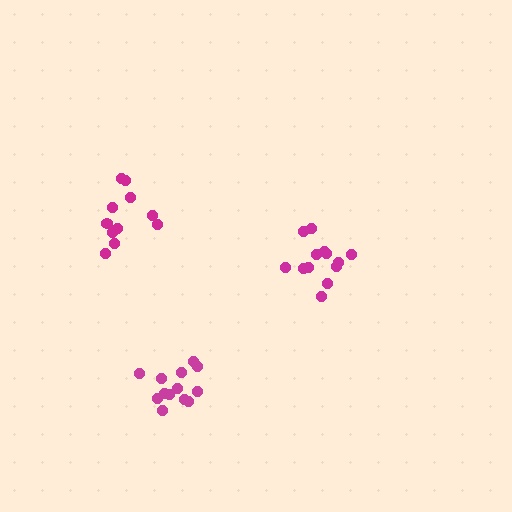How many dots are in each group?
Group 1: 13 dots, Group 2: 14 dots, Group 3: 11 dots (38 total).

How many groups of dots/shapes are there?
There are 3 groups.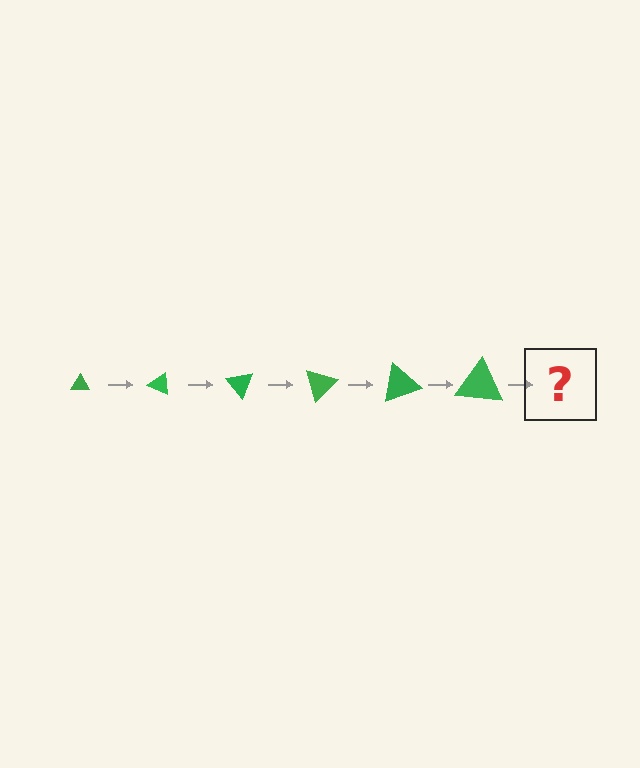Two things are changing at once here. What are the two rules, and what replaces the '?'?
The two rules are that the triangle grows larger each step and it rotates 25 degrees each step. The '?' should be a triangle, larger than the previous one and rotated 150 degrees from the start.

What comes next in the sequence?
The next element should be a triangle, larger than the previous one and rotated 150 degrees from the start.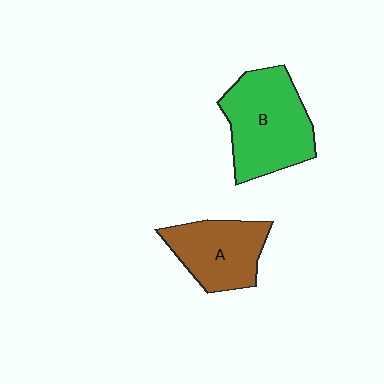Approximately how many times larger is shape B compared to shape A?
Approximately 1.4 times.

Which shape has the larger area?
Shape B (green).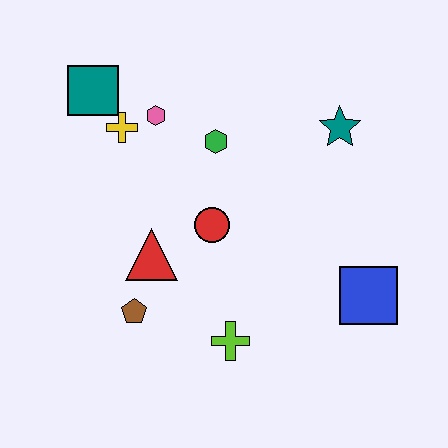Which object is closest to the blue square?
The lime cross is closest to the blue square.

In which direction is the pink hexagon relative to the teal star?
The pink hexagon is to the left of the teal star.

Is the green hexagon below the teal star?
Yes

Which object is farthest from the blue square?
The teal square is farthest from the blue square.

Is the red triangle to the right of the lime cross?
No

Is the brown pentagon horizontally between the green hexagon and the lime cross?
No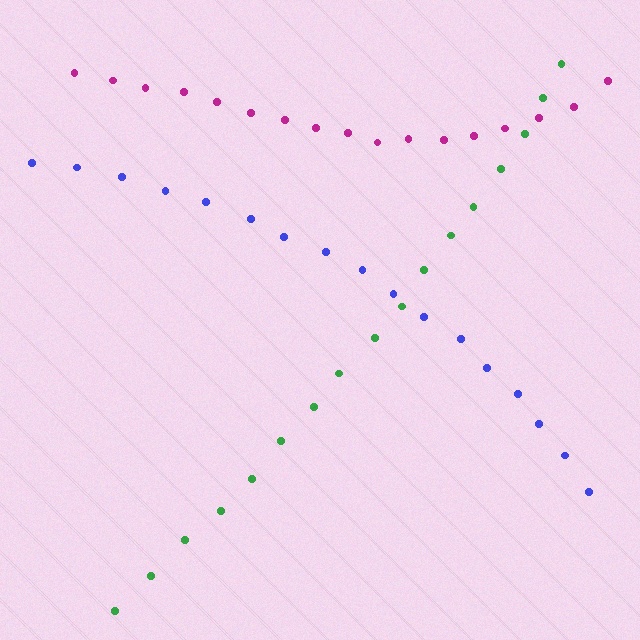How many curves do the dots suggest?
There are 3 distinct paths.